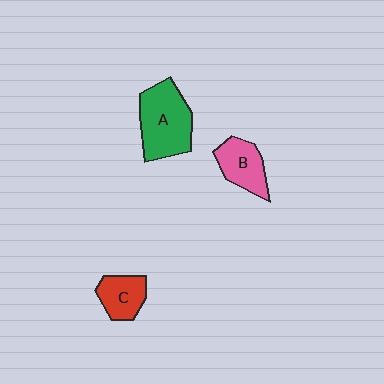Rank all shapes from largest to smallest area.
From largest to smallest: A (green), B (pink), C (red).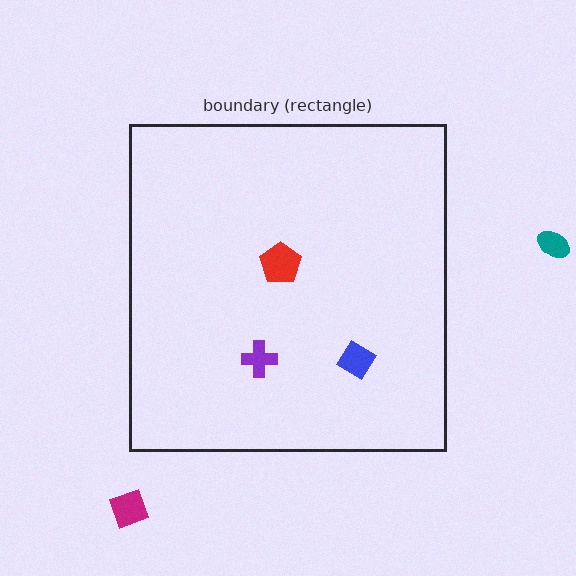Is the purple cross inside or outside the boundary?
Inside.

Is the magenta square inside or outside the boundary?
Outside.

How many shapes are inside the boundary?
3 inside, 2 outside.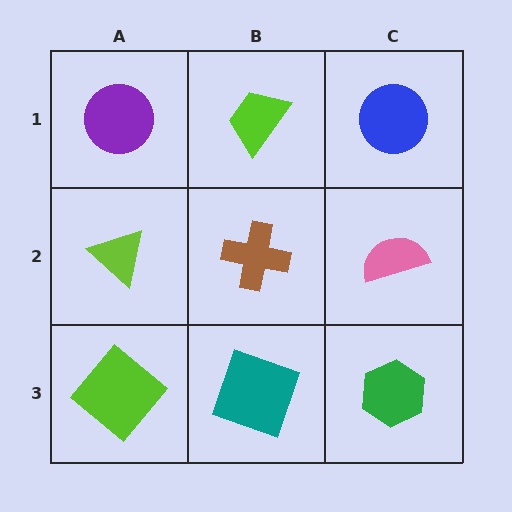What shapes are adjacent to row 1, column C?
A pink semicircle (row 2, column C), a lime trapezoid (row 1, column B).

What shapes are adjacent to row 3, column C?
A pink semicircle (row 2, column C), a teal square (row 3, column B).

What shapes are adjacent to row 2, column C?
A blue circle (row 1, column C), a green hexagon (row 3, column C), a brown cross (row 2, column B).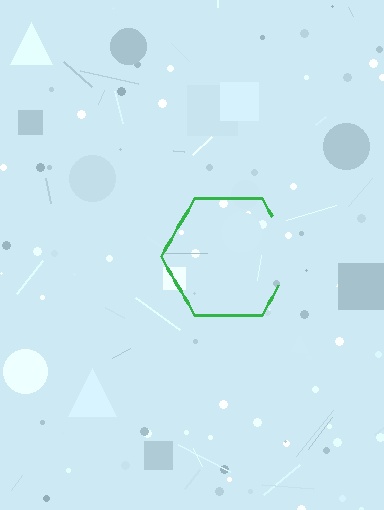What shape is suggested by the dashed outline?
The dashed outline suggests a hexagon.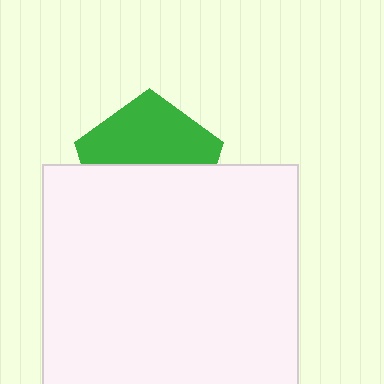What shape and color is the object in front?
The object in front is a white square.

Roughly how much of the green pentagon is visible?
About half of it is visible (roughly 48%).